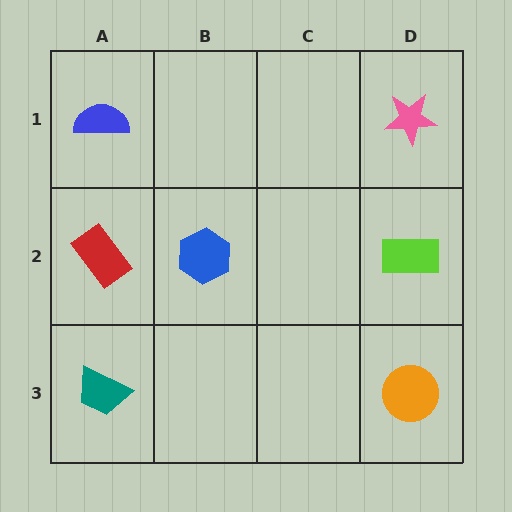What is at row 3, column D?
An orange circle.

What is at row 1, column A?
A blue semicircle.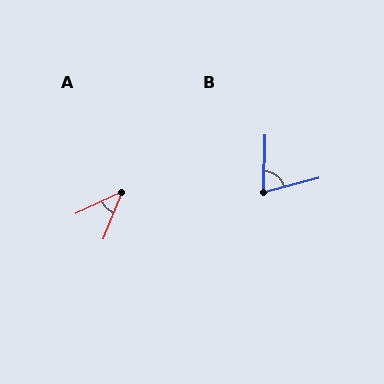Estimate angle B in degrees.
Approximately 74 degrees.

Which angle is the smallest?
A, at approximately 43 degrees.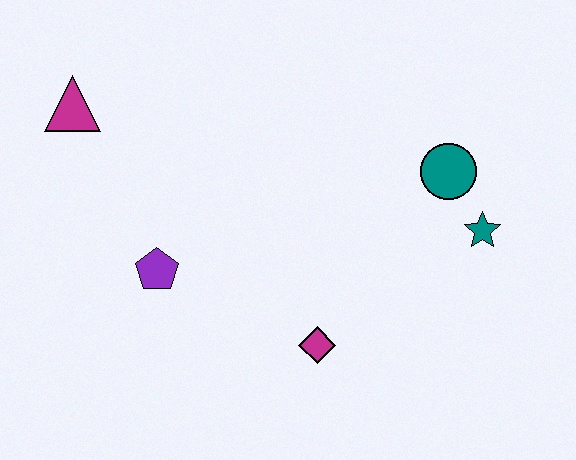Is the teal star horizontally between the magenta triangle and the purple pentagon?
No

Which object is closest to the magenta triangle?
The purple pentagon is closest to the magenta triangle.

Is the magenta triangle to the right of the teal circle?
No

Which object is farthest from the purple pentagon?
The teal star is farthest from the purple pentagon.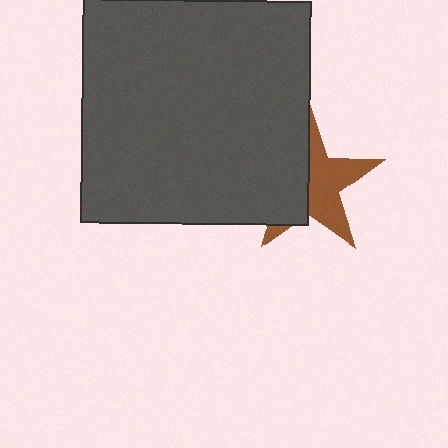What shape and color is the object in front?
The object in front is a dark gray rectangle.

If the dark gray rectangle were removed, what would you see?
You would see the complete brown star.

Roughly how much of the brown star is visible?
About half of it is visible (roughly 52%).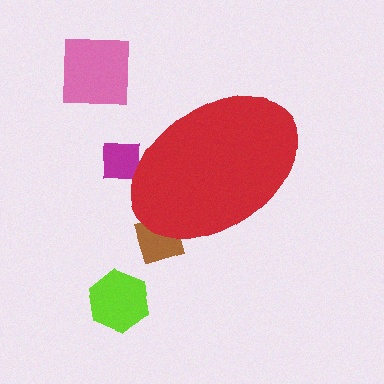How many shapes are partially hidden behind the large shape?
2 shapes are partially hidden.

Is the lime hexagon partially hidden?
No, the lime hexagon is fully visible.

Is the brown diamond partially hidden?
Yes, the brown diamond is partially hidden behind the red ellipse.